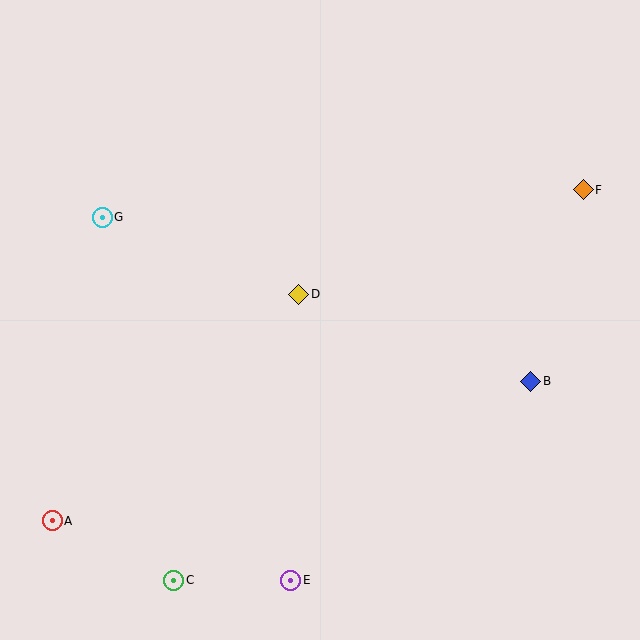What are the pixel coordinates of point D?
Point D is at (299, 294).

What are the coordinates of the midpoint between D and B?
The midpoint between D and B is at (415, 338).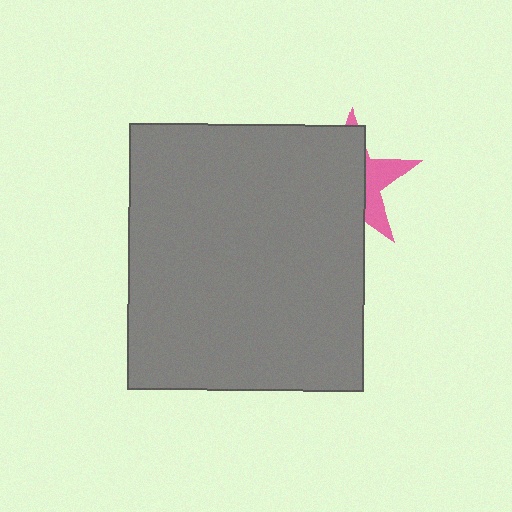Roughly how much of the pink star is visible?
A small part of it is visible (roughly 32%).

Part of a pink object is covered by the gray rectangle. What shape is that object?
It is a star.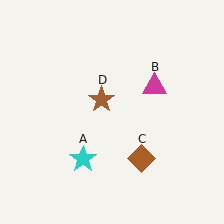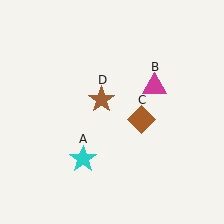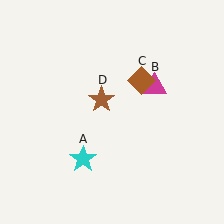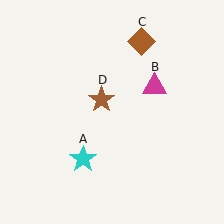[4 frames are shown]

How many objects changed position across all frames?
1 object changed position: brown diamond (object C).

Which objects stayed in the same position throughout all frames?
Cyan star (object A) and magenta triangle (object B) and brown star (object D) remained stationary.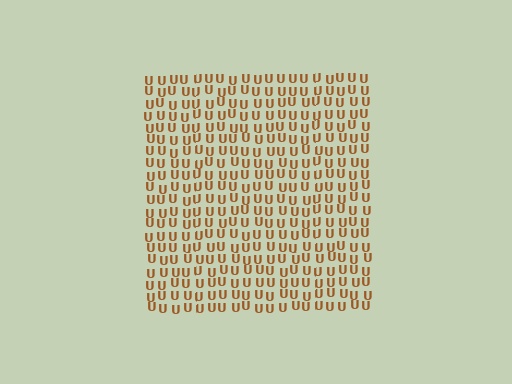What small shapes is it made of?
It is made of small letter U's.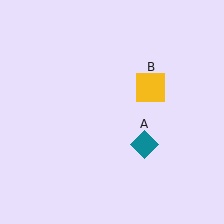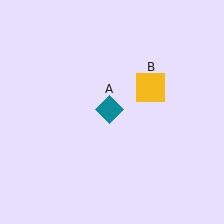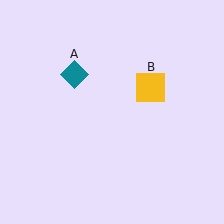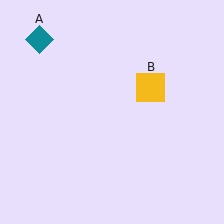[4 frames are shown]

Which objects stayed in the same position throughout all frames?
Yellow square (object B) remained stationary.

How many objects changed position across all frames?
1 object changed position: teal diamond (object A).